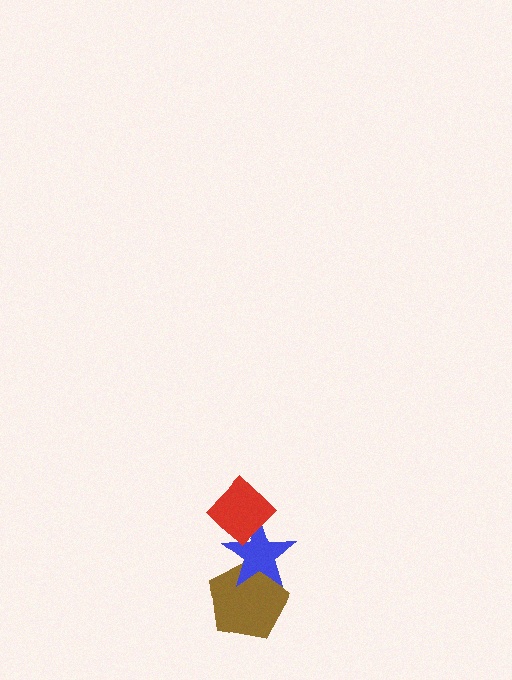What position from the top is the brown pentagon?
The brown pentagon is 3rd from the top.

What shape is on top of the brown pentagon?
The blue star is on top of the brown pentagon.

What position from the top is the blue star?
The blue star is 2nd from the top.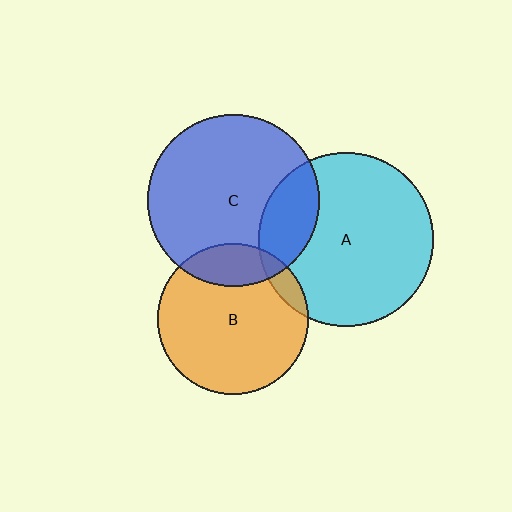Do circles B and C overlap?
Yes.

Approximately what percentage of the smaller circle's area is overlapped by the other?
Approximately 20%.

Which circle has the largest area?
Circle A (cyan).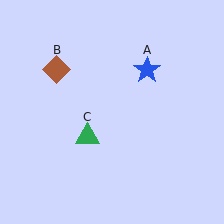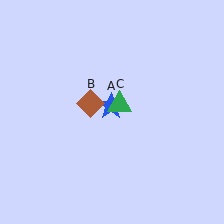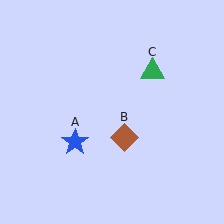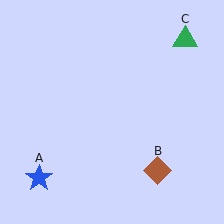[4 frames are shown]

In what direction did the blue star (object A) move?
The blue star (object A) moved down and to the left.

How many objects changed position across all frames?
3 objects changed position: blue star (object A), brown diamond (object B), green triangle (object C).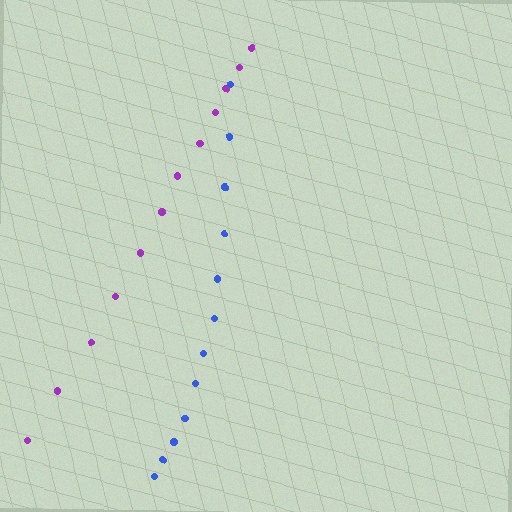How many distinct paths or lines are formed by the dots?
There are 2 distinct paths.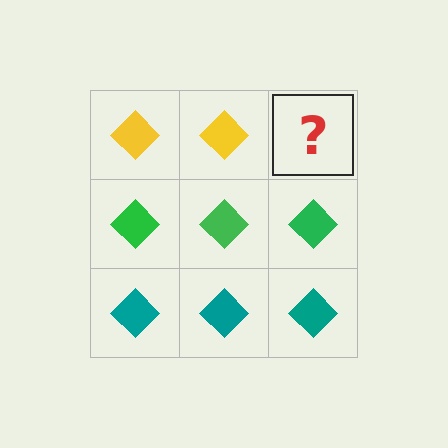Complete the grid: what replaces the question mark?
The question mark should be replaced with a yellow diamond.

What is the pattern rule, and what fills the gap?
The rule is that each row has a consistent color. The gap should be filled with a yellow diamond.